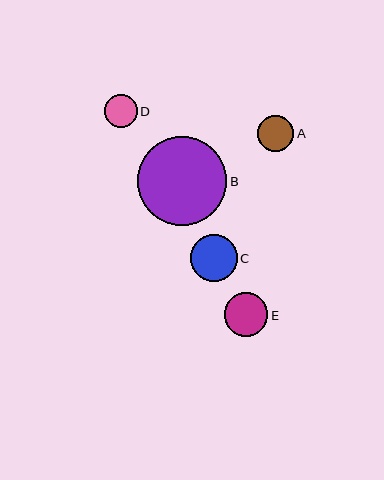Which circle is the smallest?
Circle D is the smallest with a size of approximately 33 pixels.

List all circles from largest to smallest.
From largest to smallest: B, C, E, A, D.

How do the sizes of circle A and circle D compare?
Circle A and circle D are approximately the same size.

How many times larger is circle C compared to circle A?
Circle C is approximately 1.3 times the size of circle A.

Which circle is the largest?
Circle B is the largest with a size of approximately 89 pixels.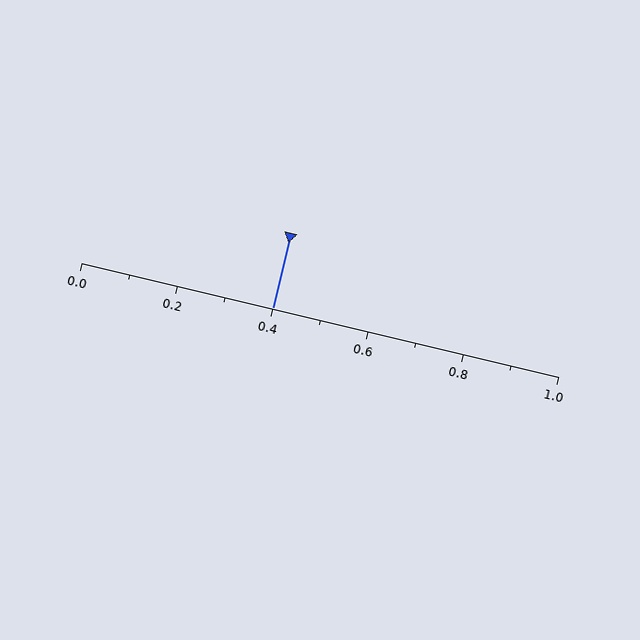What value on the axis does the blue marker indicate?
The marker indicates approximately 0.4.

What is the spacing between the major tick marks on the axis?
The major ticks are spaced 0.2 apart.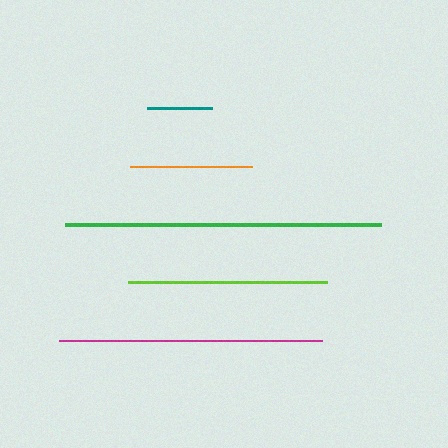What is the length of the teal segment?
The teal segment is approximately 65 pixels long.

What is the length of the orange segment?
The orange segment is approximately 122 pixels long.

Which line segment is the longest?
The green line is the longest at approximately 316 pixels.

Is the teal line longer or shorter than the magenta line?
The magenta line is longer than the teal line.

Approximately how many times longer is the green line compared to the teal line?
The green line is approximately 4.8 times the length of the teal line.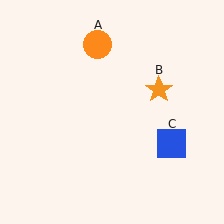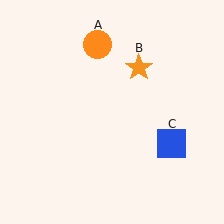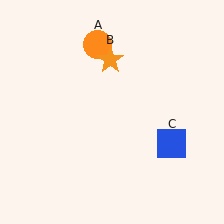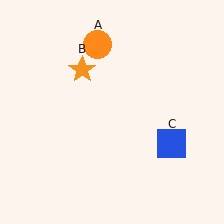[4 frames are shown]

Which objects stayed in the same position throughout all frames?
Orange circle (object A) and blue square (object C) remained stationary.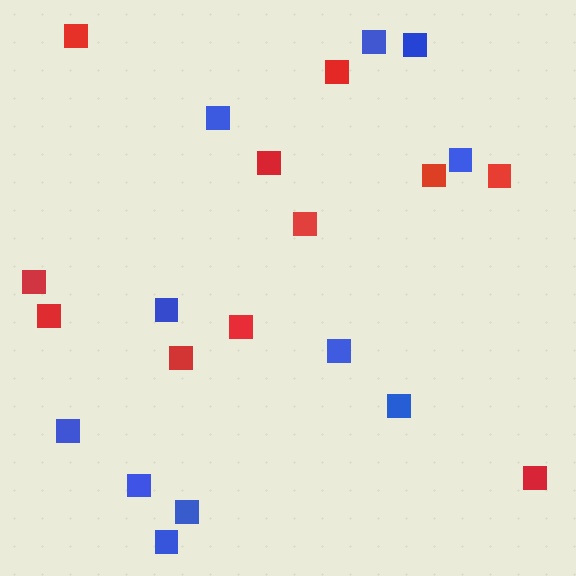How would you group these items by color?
There are 2 groups: one group of blue squares (11) and one group of red squares (11).